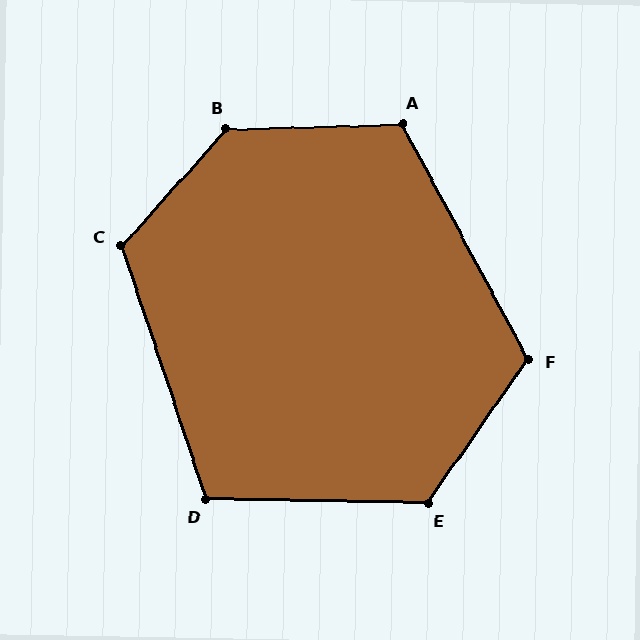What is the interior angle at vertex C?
Approximately 119 degrees (obtuse).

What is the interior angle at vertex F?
Approximately 117 degrees (obtuse).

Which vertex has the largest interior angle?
B, at approximately 134 degrees.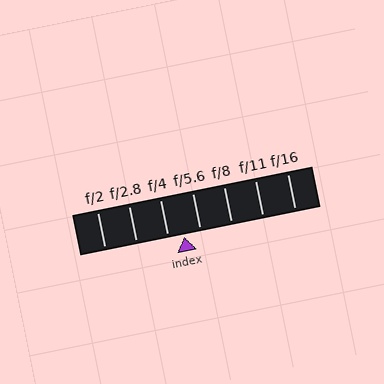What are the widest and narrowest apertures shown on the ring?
The widest aperture shown is f/2 and the narrowest is f/16.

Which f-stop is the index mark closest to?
The index mark is closest to f/5.6.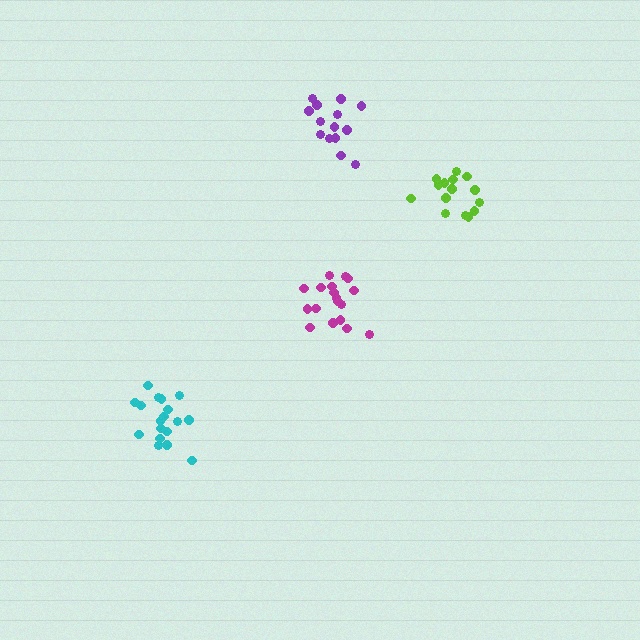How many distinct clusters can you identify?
There are 4 distinct clusters.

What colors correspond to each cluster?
The clusters are colored: cyan, magenta, purple, lime.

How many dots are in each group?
Group 1: 18 dots, Group 2: 18 dots, Group 3: 14 dots, Group 4: 15 dots (65 total).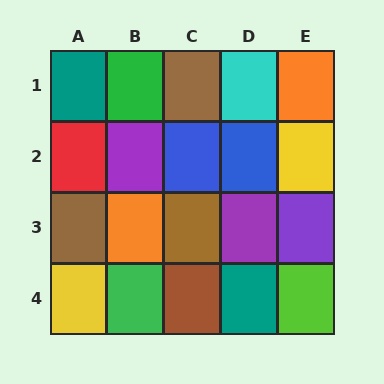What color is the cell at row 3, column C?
Brown.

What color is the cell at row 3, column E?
Purple.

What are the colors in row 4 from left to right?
Yellow, green, brown, teal, lime.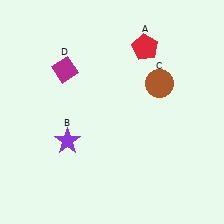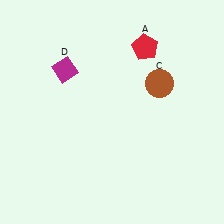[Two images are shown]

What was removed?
The purple star (B) was removed in Image 2.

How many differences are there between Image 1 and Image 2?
There is 1 difference between the two images.